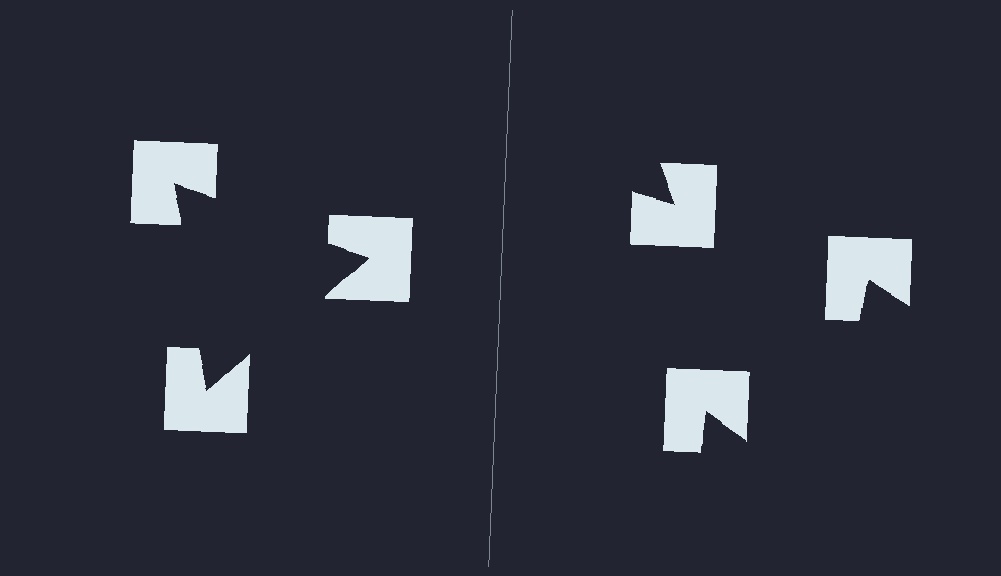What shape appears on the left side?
An illusory triangle.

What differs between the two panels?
The notched squares are positioned identically on both sides; only the wedge orientations differ. On the left they align to a triangle; on the right they are misaligned.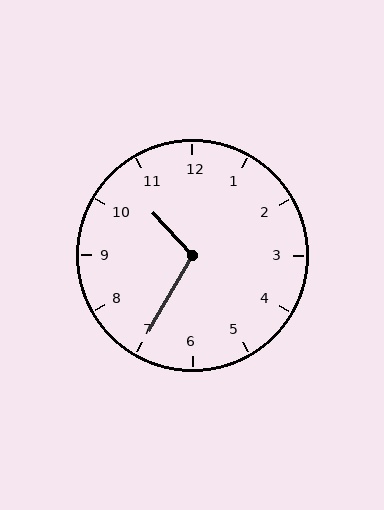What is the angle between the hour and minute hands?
Approximately 108 degrees.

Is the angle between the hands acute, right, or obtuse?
It is obtuse.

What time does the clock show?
10:35.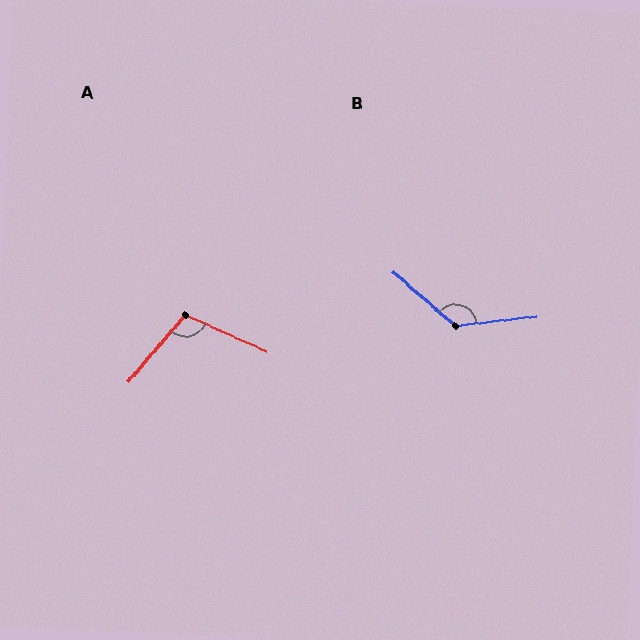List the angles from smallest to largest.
A (106°), B (132°).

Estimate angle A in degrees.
Approximately 106 degrees.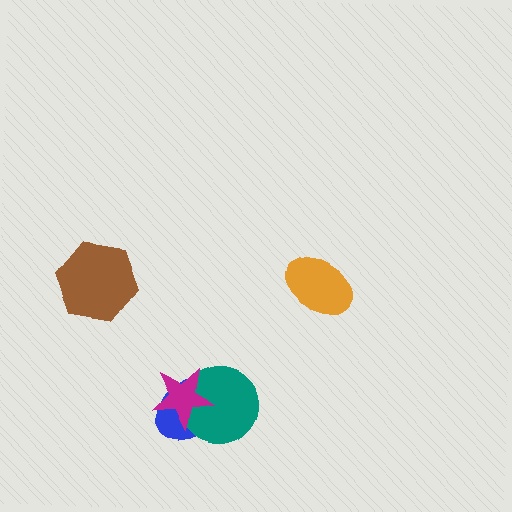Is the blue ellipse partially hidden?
Yes, it is partially covered by another shape.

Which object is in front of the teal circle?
The magenta star is in front of the teal circle.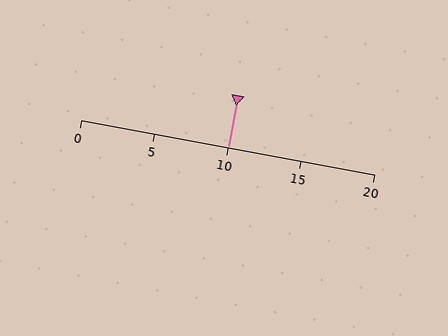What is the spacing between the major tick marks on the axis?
The major ticks are spaced 5 apart.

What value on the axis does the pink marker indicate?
The marker indicates approximately 10.